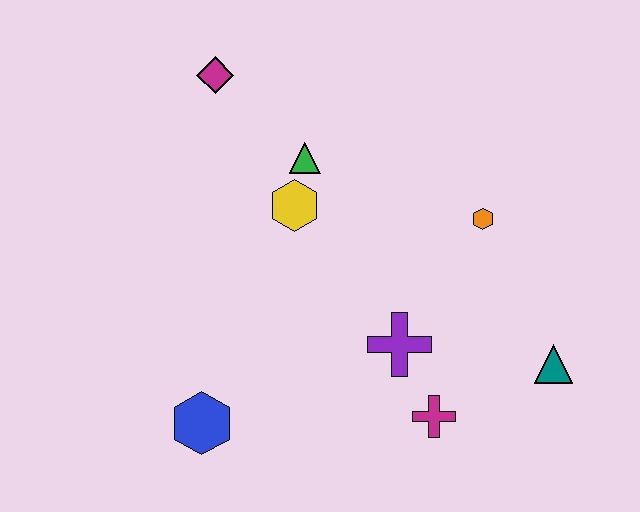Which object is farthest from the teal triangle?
The magenta diamond is farthest from the teal triangle.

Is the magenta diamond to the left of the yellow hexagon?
Yes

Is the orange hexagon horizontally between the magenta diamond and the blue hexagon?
No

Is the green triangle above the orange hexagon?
Yes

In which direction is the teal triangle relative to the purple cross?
The teal triangle is to the right of the purple cross.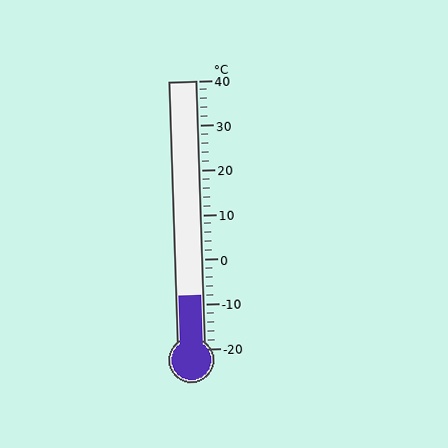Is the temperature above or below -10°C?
The temperature is above -10°C.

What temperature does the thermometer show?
The thermometer shows approximately -8°C.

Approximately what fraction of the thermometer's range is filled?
The thermometer is filled to approximately 20% of its range.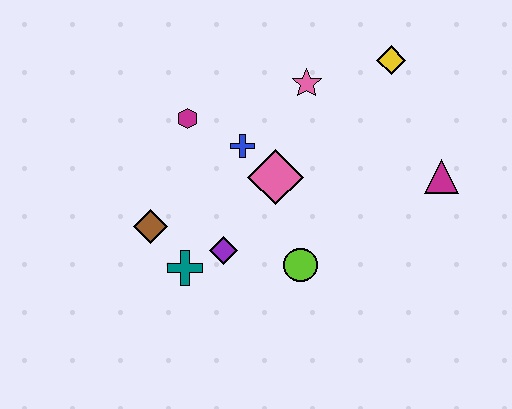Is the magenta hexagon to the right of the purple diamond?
No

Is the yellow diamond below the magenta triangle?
No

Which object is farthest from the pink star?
The teal cross is farthest from the pink star.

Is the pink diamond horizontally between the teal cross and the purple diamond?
No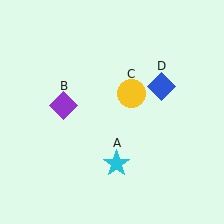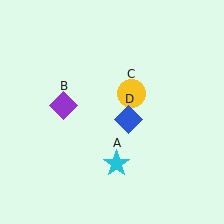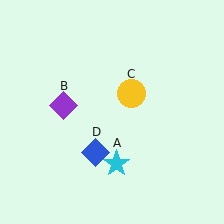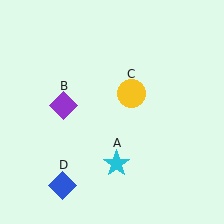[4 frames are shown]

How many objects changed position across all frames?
1 object changed position: blue diamond (object D).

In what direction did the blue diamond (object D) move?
The blue diamond (object D) moved down and to the left.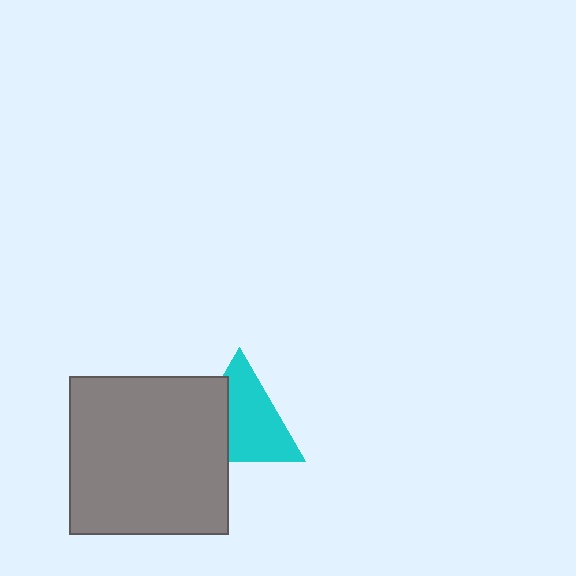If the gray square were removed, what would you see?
You would see the complete cyan triangle.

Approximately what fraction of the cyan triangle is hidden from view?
Roughly 36% of the cyan triangle is hidden behind the gray square.